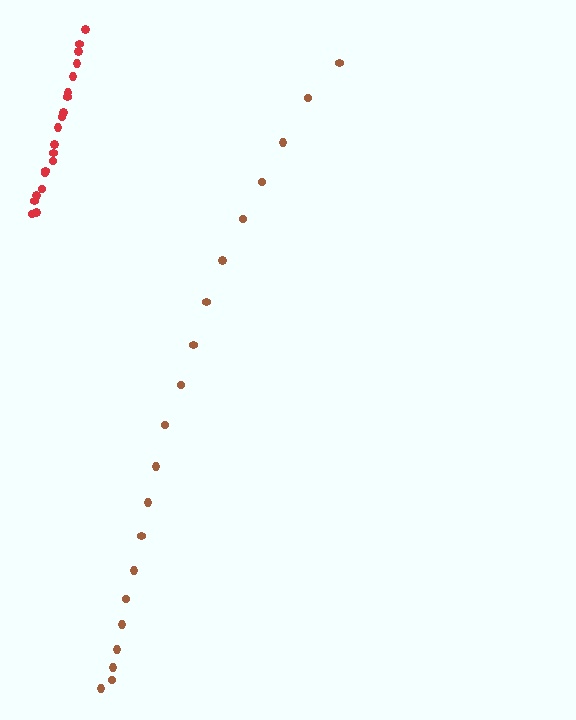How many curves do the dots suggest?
There are 2 distinct paths.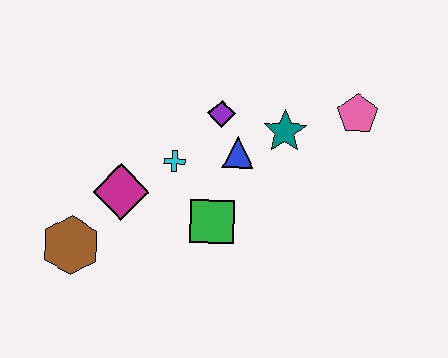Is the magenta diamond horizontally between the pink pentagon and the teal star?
No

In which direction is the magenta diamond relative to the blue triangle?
The magenta diamond is to the left of the blue triangle.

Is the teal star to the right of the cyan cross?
Yes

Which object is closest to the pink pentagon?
The teal star is closest to the pink pentagon.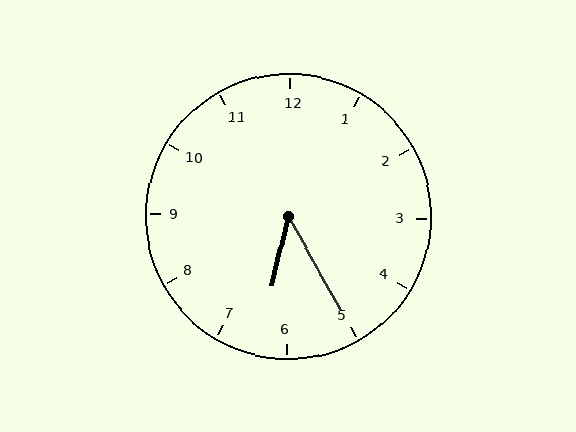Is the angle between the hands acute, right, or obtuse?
It is acute.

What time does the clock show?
6:25.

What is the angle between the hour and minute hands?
Approximately 42 degrees.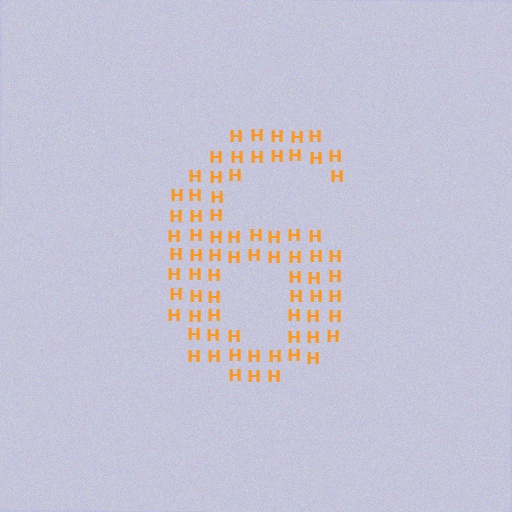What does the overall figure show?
The overall figure shows the digit 6.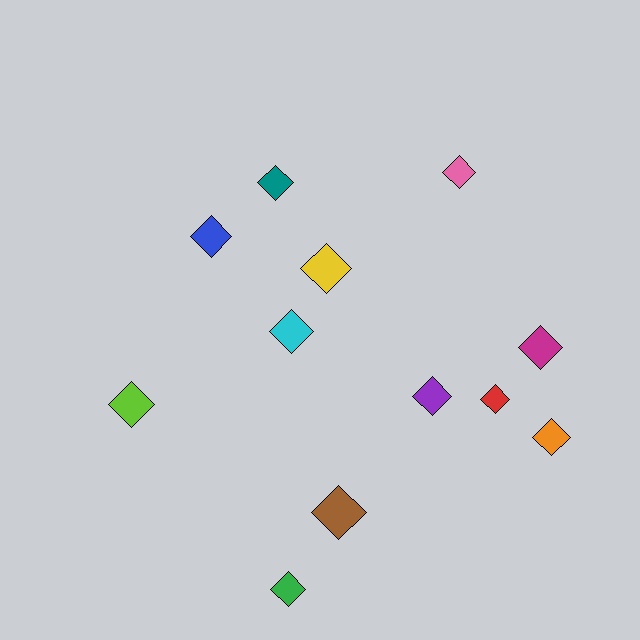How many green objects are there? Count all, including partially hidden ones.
There is 1 green object.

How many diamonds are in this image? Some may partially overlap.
There are 12 diamonds.